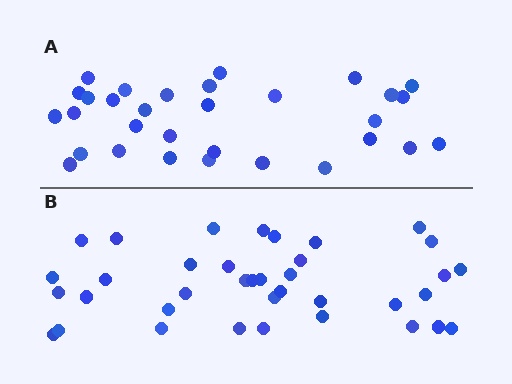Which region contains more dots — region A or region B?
Region B (the bottom region) has more dots.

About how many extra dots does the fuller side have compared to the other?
Region B has about 6 more dots than region A.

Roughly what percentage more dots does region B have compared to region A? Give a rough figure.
About 20% more.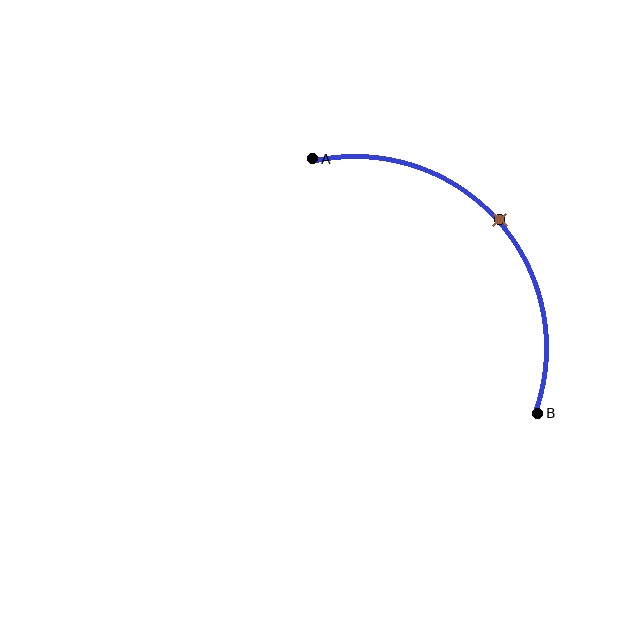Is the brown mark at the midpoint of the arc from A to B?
Yes. The brown mark lies on the arc at equal arc-length from both A and B — it is the arc midpoint.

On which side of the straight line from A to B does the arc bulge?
The arc bulges above and to the right of the straight line connecting A and B.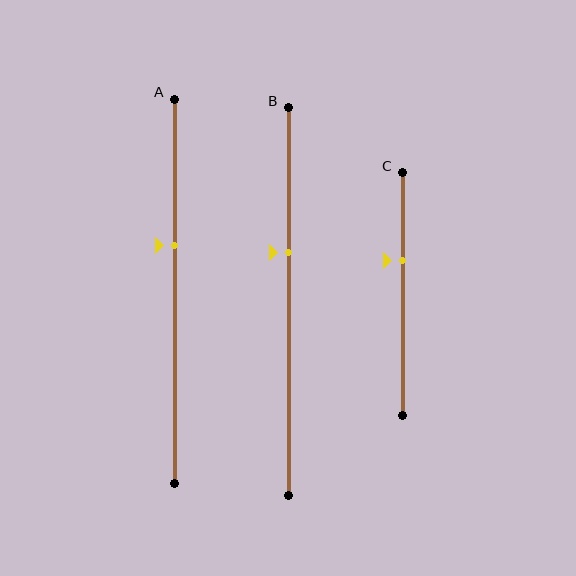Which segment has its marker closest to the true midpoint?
Segment A has its marker closest to the true midpoint.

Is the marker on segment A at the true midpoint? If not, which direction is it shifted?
No, the marker on segment A is shifted upward by about 12% of the segment length.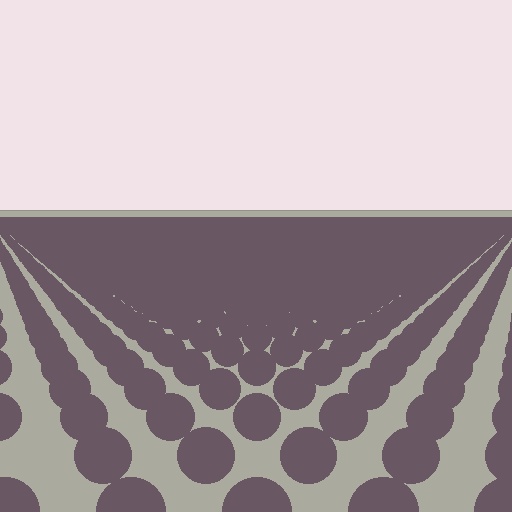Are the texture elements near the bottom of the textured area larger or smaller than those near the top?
Larger. Near the bottom, elements are closer to the viewer and appear at a bigger on-screen size.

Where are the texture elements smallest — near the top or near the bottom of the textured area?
Near the top.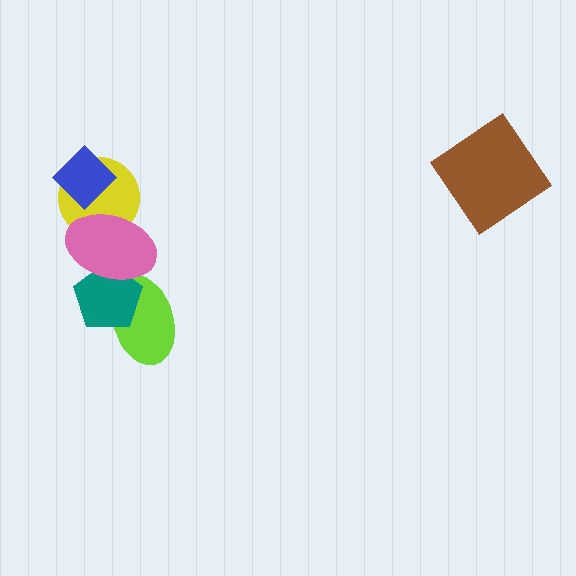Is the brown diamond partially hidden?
No, no other shape covers it.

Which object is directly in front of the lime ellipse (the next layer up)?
The teal pentagon is directly in front of the lime ellipse.